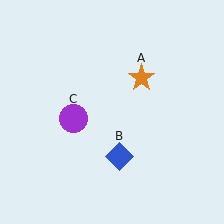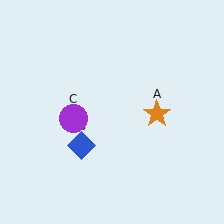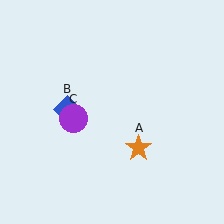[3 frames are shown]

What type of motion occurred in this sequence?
The orange star (object A), blue diamond (object B) rotated clockwise around the center of the scene.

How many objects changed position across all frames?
2 objects changed position: orange star (object A), blue diamond (object B).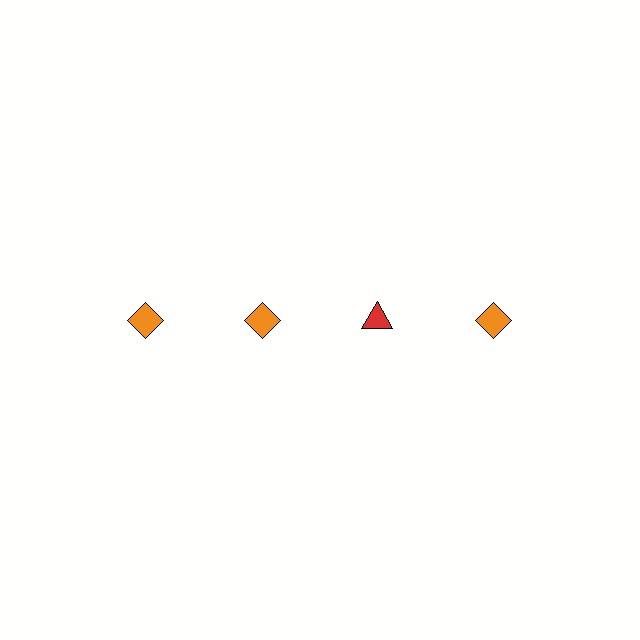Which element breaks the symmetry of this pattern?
The red triangle in the top row, center column breaks the symmetry. All other shapes are orange diamonds.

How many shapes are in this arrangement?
There are 4 shapes arranged in a grid pattern.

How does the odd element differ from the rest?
It differs in both color (red instead of orange) and shape (triangle instead of diamond).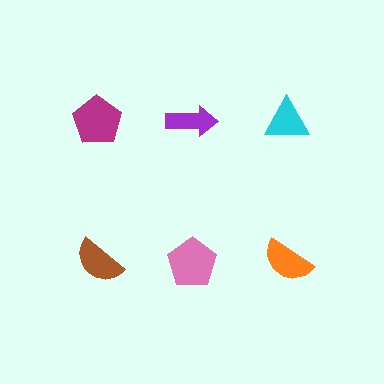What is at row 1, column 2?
A purple arrow.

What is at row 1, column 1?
A magenta pentagon.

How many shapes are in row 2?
3 shapes.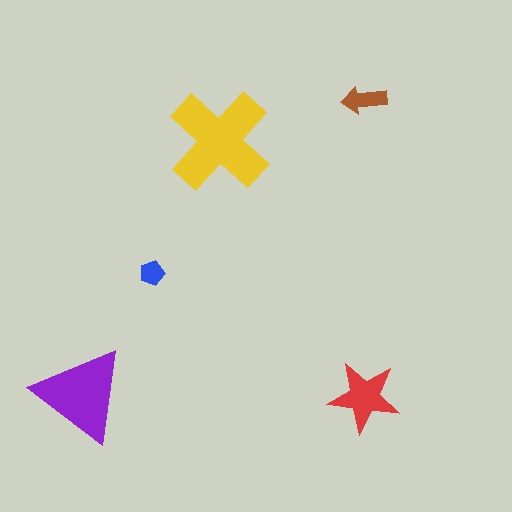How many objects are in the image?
There are 5 objects in the image.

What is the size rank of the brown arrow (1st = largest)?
4th.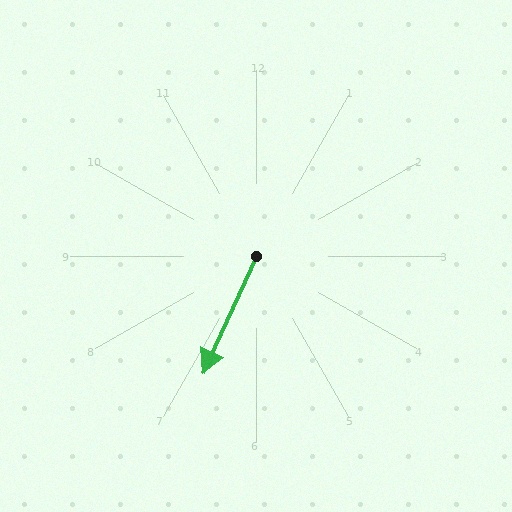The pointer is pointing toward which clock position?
Roughly 7 o'clock.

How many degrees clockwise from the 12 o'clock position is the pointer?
Approximately 204 degrees.